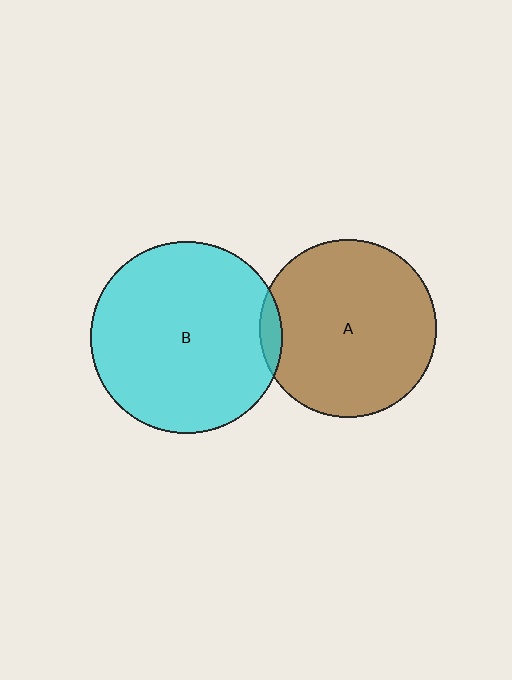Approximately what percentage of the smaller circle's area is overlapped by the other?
Approximately 5%.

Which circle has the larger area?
Circle B (cyan).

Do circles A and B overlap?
Yes.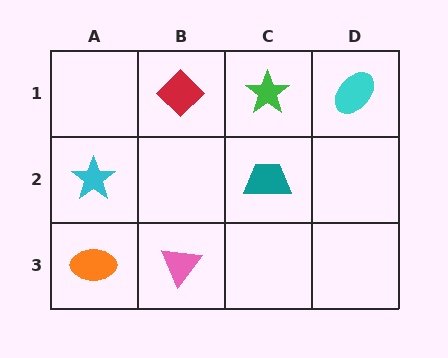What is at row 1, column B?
A red diamond.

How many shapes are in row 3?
2 shapes.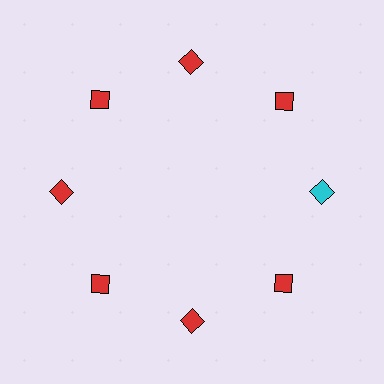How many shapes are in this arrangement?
There are 8 shapes arranged in a ring pattern.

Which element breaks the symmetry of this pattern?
The cyan diamond at roughly the 3 o'clock position breaks the symmetry. All other shapes are red diamonds.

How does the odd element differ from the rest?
It has a different color: cyan instead of red.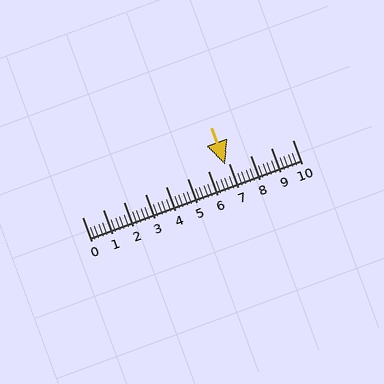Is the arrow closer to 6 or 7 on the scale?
The arrow is closer to 7.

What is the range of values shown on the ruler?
The ruler shows values from 0 to 10.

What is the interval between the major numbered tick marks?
The major tick marks are spaced 1 units apart.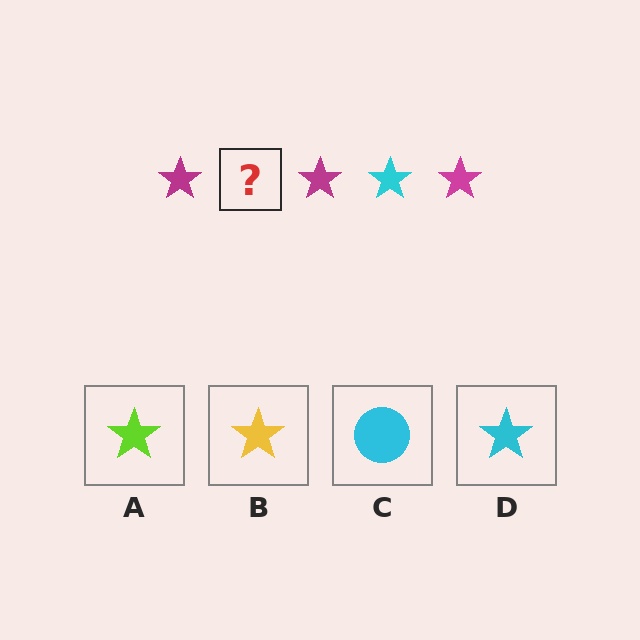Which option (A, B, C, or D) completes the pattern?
D.